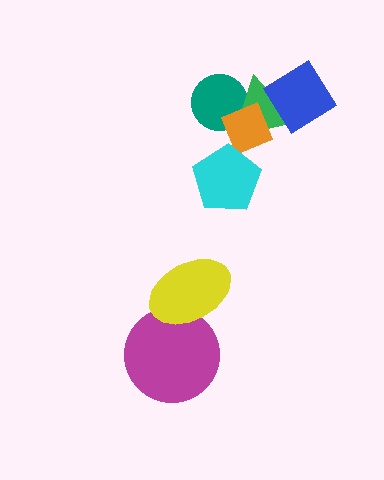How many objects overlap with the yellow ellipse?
1 object overlaps with the yellow ellipse.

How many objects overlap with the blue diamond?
1 object overlaps with the blue diamond.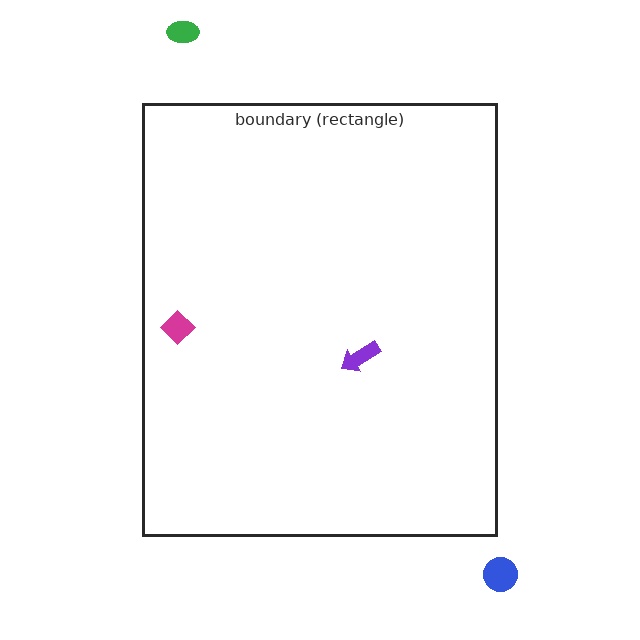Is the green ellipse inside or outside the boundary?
Outside.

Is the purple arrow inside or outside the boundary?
Inside.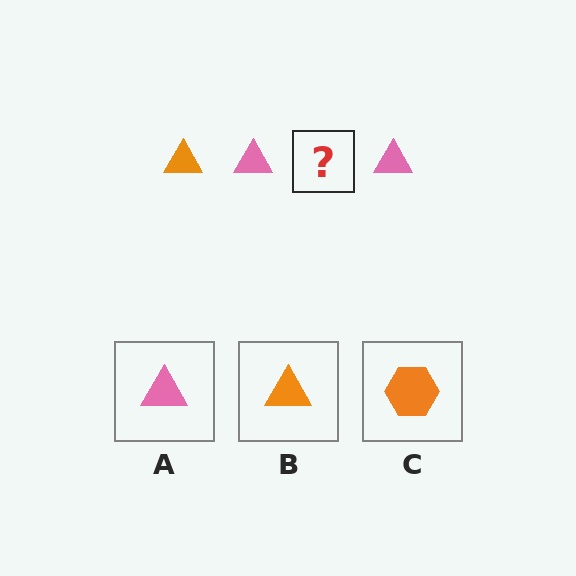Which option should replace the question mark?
Option B.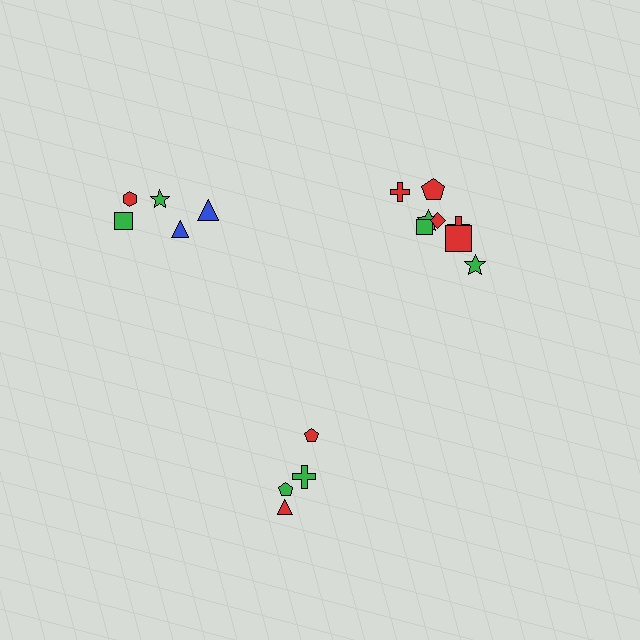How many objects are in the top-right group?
There are 8 objects.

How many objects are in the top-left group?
There are 5 objects.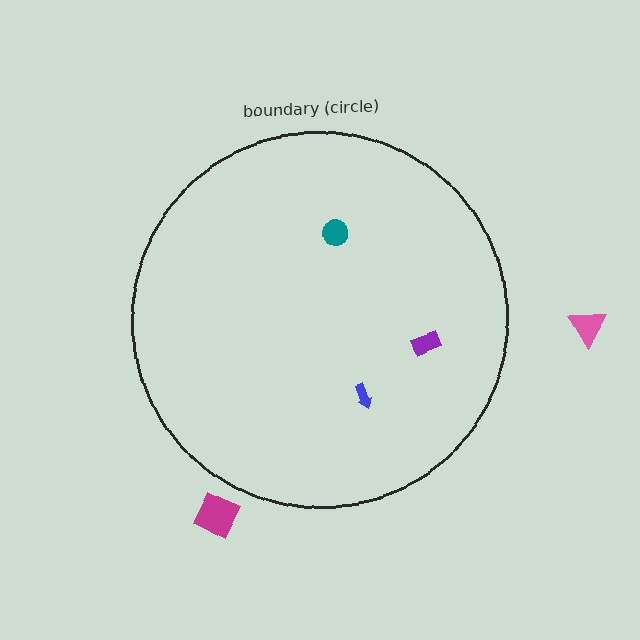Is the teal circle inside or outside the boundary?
Inside.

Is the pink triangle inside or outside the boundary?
Outside.